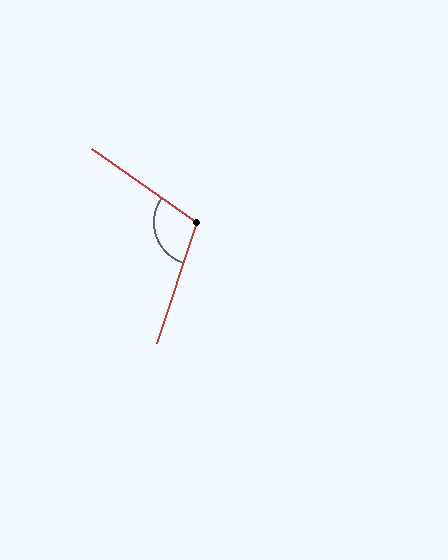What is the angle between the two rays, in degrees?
Approximately 106 degrees.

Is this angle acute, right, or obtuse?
It is obtuse.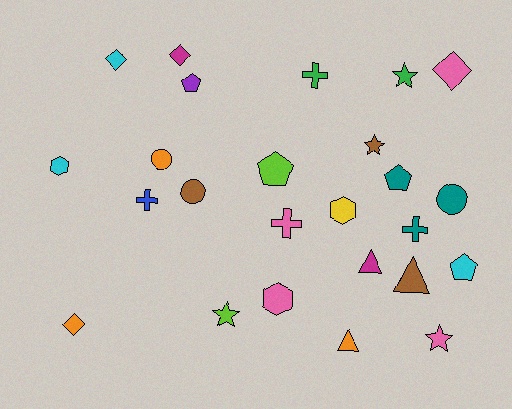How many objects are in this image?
There are 25 objects.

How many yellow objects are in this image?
There is 1 yellow object.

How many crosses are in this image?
There are 4 crosses.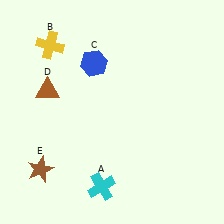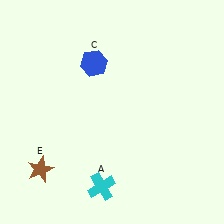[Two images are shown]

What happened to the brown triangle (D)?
The brown triangle (D) was removed in Image 2. It was in the top-left area of Image 1.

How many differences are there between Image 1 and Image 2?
There are 2 differences between the two images.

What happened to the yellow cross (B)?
The yellow cross (B) was removed in Image 2. It was in the top-left area of Image 1.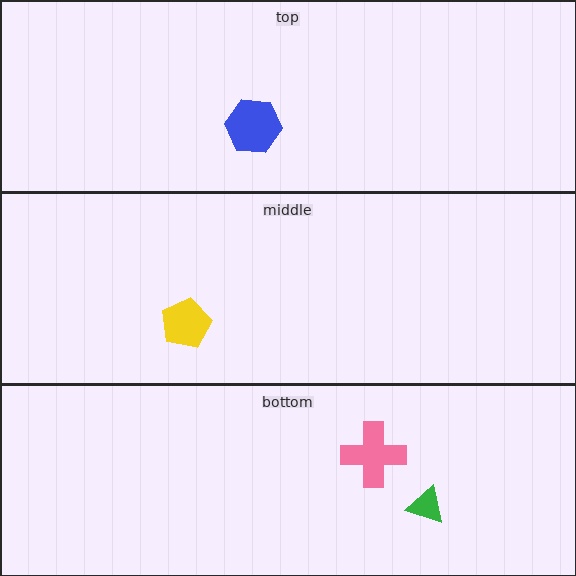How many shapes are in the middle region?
1.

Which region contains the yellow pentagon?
The middle region.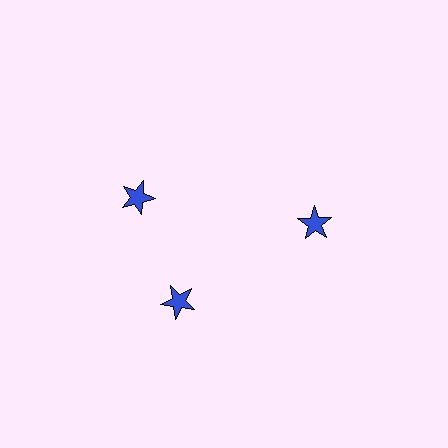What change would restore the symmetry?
The symmetry would be restored by rotating it back into even spacing with its neighbors so that all 3 stars sit at equal angles and equal distance from the center.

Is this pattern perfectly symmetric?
No. The 3 blue stars are arranged in a ring, but one element near the 11 o'clock position is rotated out of alignment along the ring, breaking the 3-fold rotational symmetry.